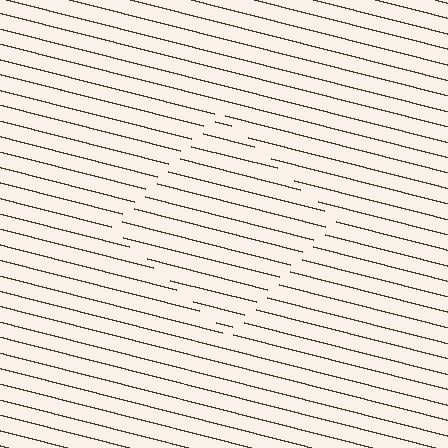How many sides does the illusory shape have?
4 sides — the line-ends trace a square.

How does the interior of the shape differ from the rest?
The interior of the shape contains the same grating, shifted by half a period — the contour is defined by the phase discontinuity where line-ends from the inner and outer gratings abut.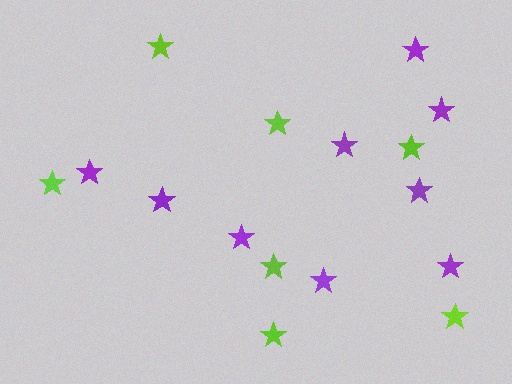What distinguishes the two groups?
There are 2 groups: one group of purple stars (9) and one group of lime stars (7).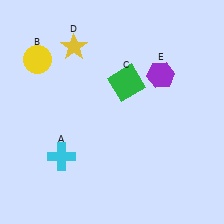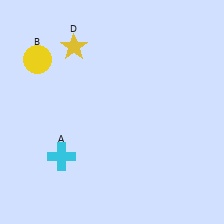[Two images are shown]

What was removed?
The green square (C), the purple hexagon (E) were removed in Image 2.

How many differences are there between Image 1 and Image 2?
There are 2 differences between the two images.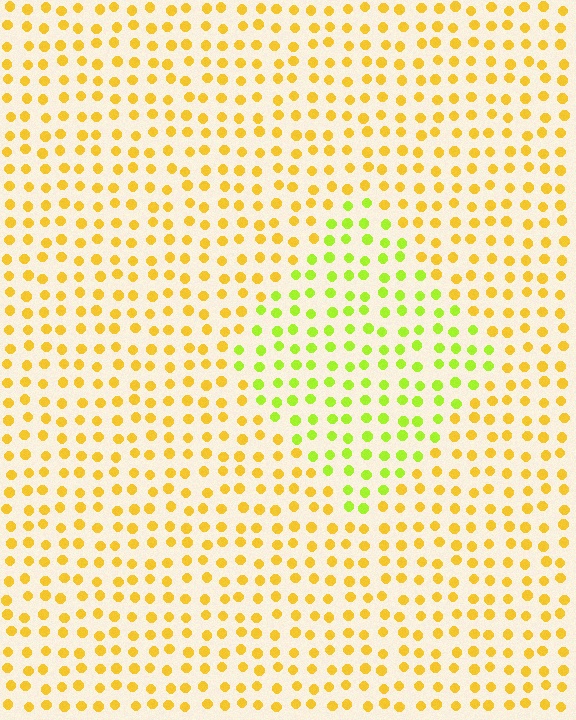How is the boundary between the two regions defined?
The boundary is defined purely by a slight shift in hue (about 39 degrees). Spacing, size, and orientation are identical on both sides.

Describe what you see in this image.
The image is filled with small yellow elements in a uniform arrangement. A diamond-shaped region is visible where the elements are tinted to a slightly different hue, forming a subtle color boundary.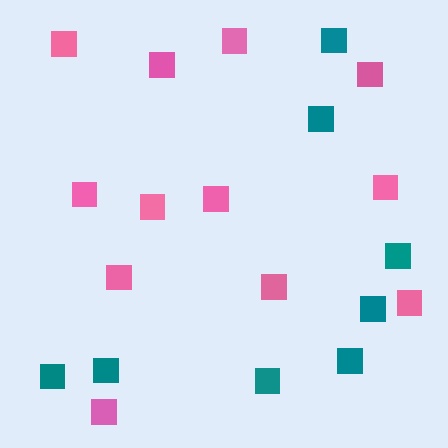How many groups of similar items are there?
There are 2 groups: one group of teal squares (8) and one group of pink squares (12).